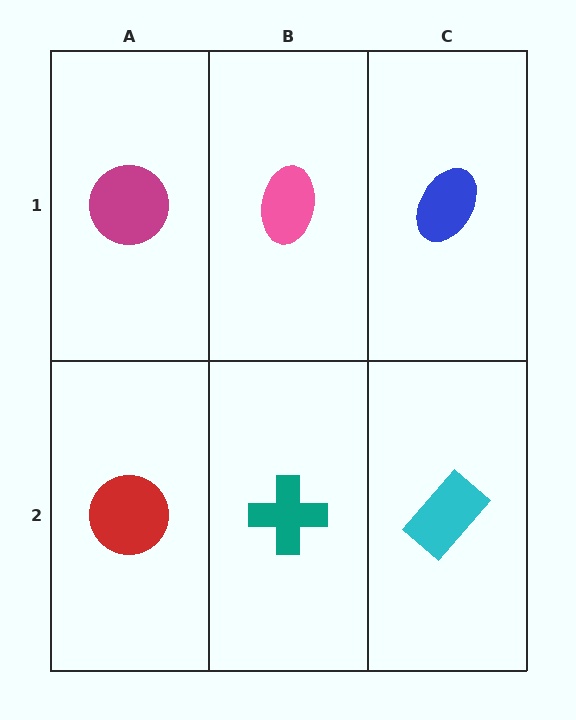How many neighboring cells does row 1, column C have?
2.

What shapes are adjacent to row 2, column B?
A pink ellipse (row 1, column B), a red circle (row 2, column A), a cyan rectangle (row 2, column C).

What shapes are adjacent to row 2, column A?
A magenta circle (row 1, column A), a teal cross (row 2, column B).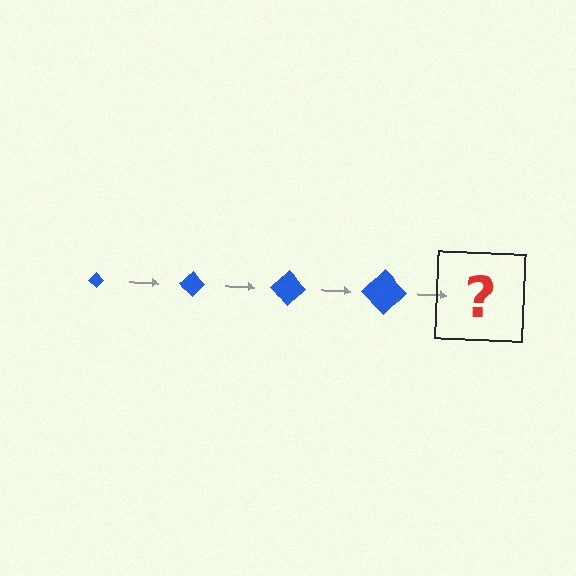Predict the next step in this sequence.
The next step is a blue diamond, larger than the previous one.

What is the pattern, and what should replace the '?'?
The pattern is that the diamond gets progressively larger each step. The '?' should be a blue diamond, larger than the previous one.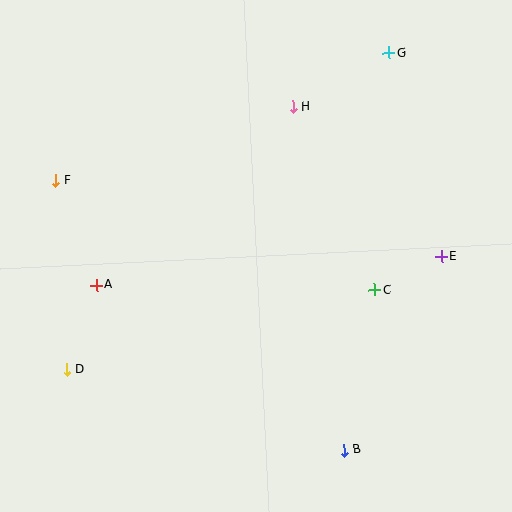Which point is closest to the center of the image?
Point C at (374, 290) is closest to the center.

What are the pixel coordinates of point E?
Point E is at (442, 257).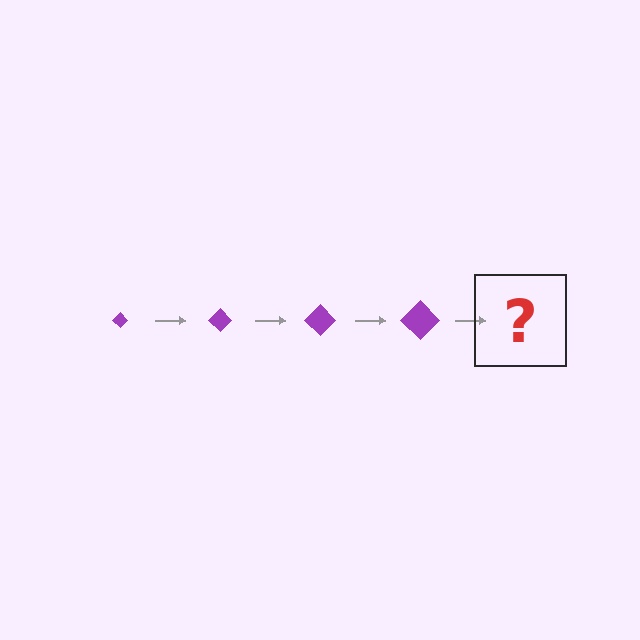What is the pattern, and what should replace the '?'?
The pattern is that the diamond gets progressively larger each step. The '?' should be a purple diamond, larger than the previous one.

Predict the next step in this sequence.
The next step is a purple diamond, larger than the previous one.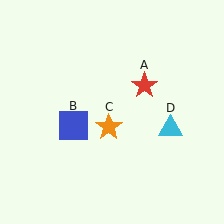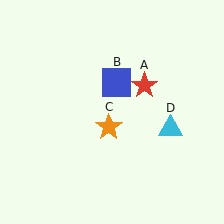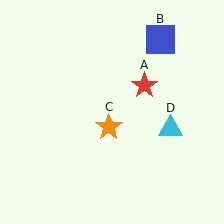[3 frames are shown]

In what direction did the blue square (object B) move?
The blue square (object B) moved up and to the right.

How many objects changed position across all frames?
1 object changed position: blue square (object B).